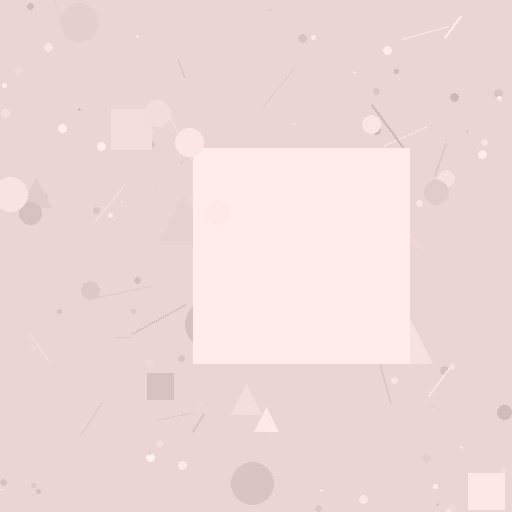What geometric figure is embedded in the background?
A square is embedded in the background.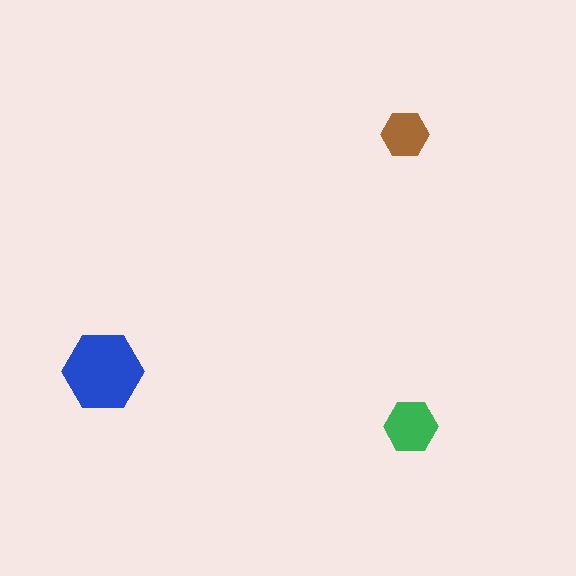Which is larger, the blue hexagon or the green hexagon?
The blue one.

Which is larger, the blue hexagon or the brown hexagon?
The blue one.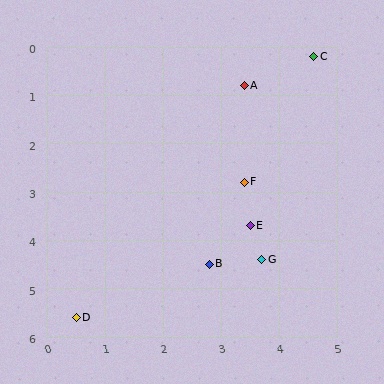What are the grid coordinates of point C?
Point C is at approximately (4.6, 0.2).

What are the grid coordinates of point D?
Point D is at approximately (0.5, 5.6).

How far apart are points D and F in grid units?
Points D and F are about 4.0 grid units apart.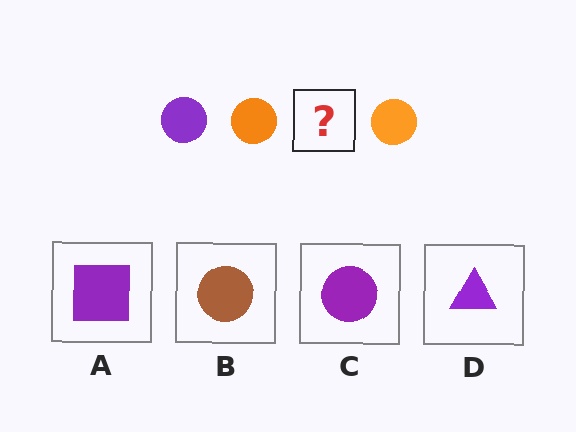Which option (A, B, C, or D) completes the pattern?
C.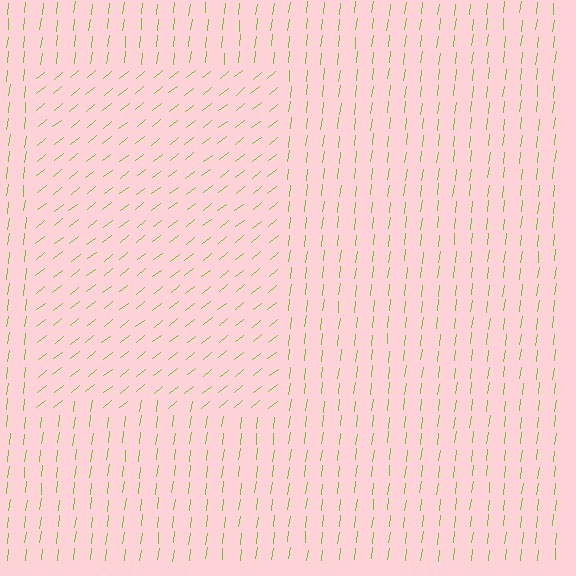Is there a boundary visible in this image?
Yes, there is a texture boundary formed by a change in line orientation.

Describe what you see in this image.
The image is filled with small lime line segments. A rectangle region in the image has lines oriented differently from the surrounding lines, creating a visible texture boundary.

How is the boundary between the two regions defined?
The boundary is defined purely by a change in line orientation (approximately 45 degrees difference). All lines are the same color and thickness.